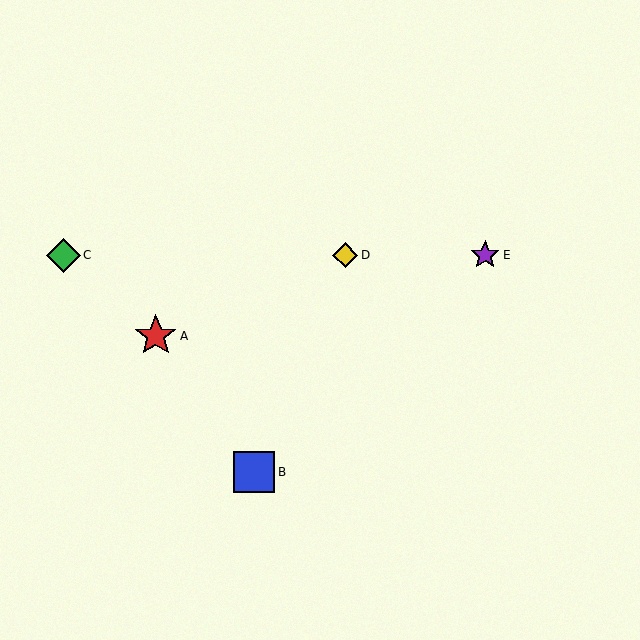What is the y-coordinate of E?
Object E is at y≈255.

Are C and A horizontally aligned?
No, C is at y≈255 and A is at y≈336.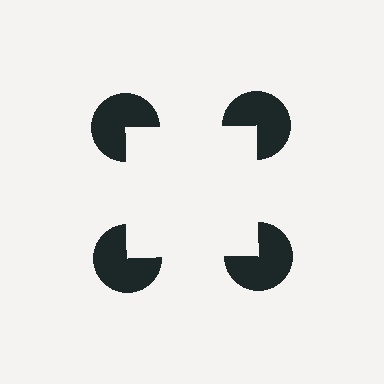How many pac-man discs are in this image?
There are 4 — one at each vertex of the illusory square.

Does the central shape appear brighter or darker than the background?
It typically appears slightly brighter than the background, even though no actual brightness change is drawn.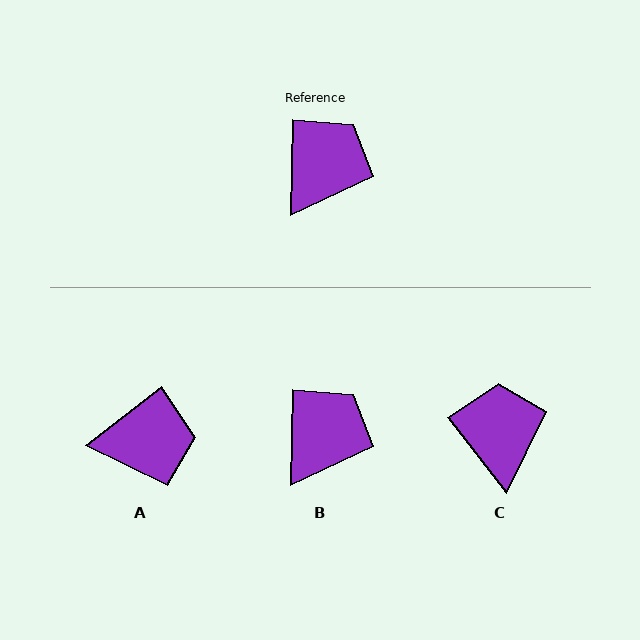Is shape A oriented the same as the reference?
No, it is off by about 52 degrees.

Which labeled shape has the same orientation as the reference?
B.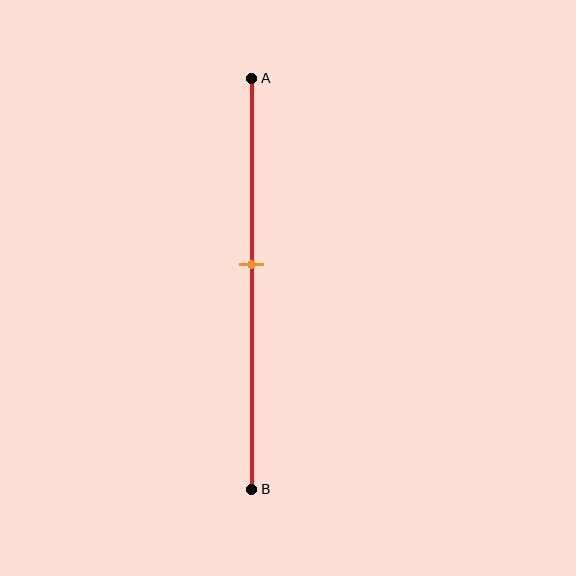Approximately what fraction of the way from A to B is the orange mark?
The orange mark is approximately 45% of the way from A to B.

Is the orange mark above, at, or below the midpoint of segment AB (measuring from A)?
The orange mark is above the midpoint of segment AB.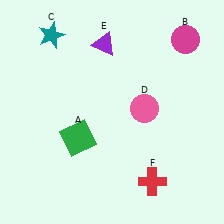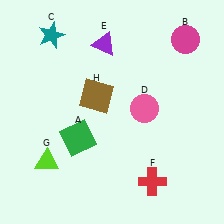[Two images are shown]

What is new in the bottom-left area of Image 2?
A lime triangle (G) was added in the bottom-left area of Image 2.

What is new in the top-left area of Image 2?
A brown square (H) was added in the top-left area of Image 2.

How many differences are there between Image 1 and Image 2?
There are 2 differences between the two images.